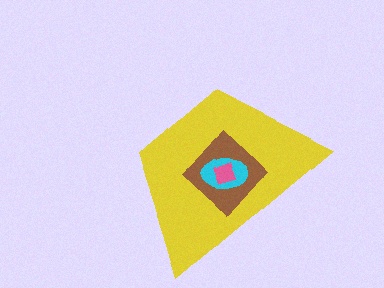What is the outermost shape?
The yellow trapezoid.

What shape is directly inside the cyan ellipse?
The pink diamond.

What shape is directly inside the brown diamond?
The cyan ellipse.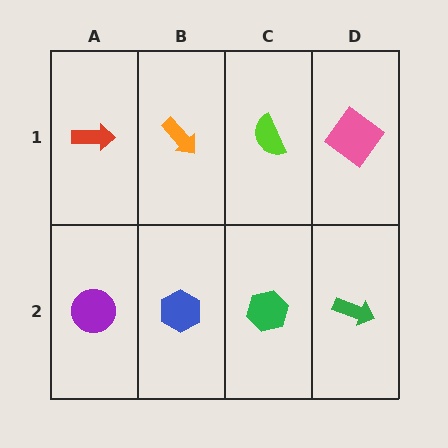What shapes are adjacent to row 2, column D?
A pink diamond (row 1, column D), a green hexagon (row 2, column C).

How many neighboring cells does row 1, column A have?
2.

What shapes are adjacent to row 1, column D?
A green arrow (row 2, column D), a lime semicircle (row 1, column C).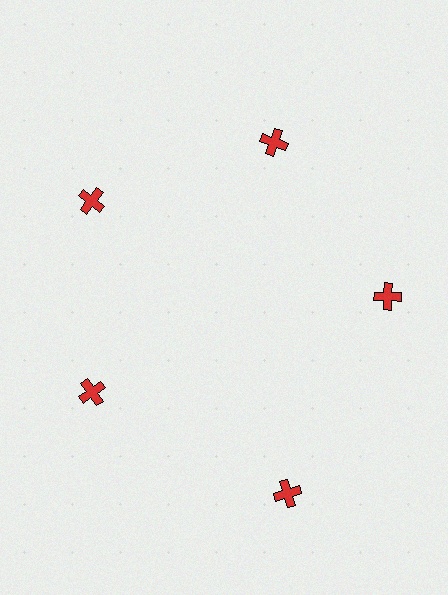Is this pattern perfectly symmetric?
No. The 5 red crosses are arranged in a ring, but one element near the 5 o'clock position is pushed outward from the center, breaking the 5-fold rotational symmetry.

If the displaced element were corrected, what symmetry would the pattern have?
It would have 5-fold rotational symmetry — the pattern would map onto itself every 72 degrees.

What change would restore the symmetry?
The symmetry would be restored by moving it inward, back onto the ring so that all 5 crosses sit at equal angles and equal distance from the center.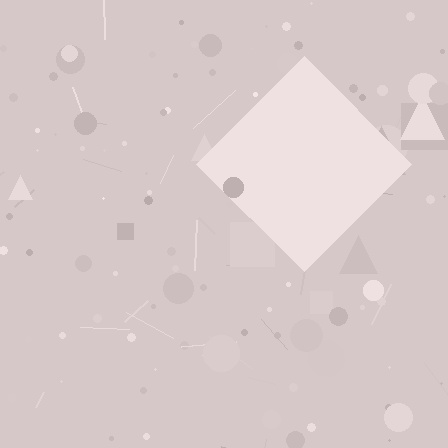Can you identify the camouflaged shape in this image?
The camouflaged shape is a diamond.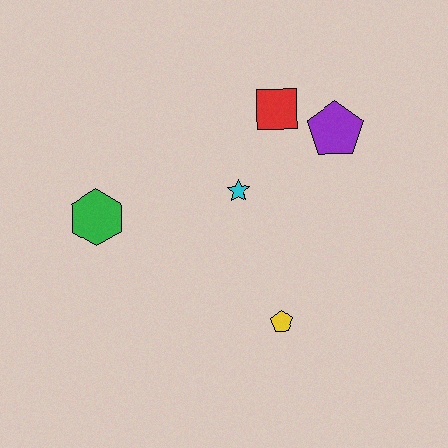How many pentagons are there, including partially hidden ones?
There are 2 pentagons.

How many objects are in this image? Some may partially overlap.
There are 5 objects.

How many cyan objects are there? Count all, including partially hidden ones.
There is 1 cyan object.